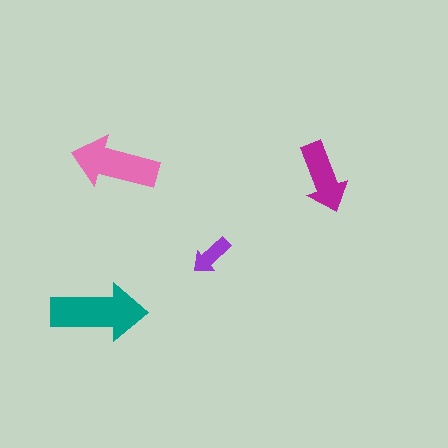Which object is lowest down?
The teal arrow is bottommost.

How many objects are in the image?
There are 4 objects in the image.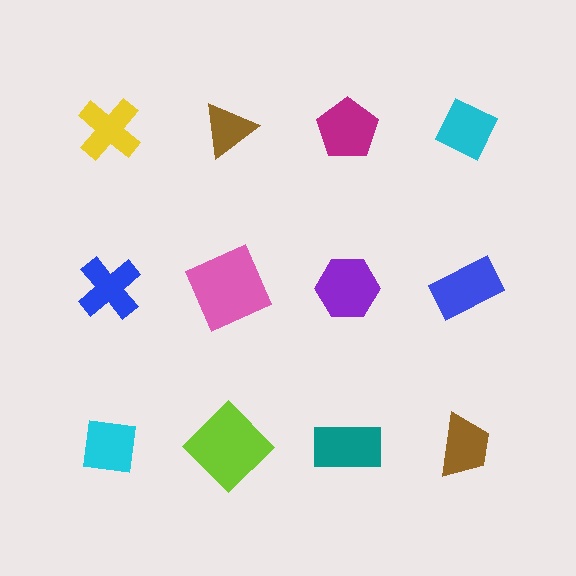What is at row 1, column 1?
A yellow cross.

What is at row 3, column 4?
A brown trapezoid.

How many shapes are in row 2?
4 shapes.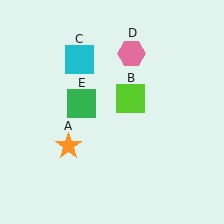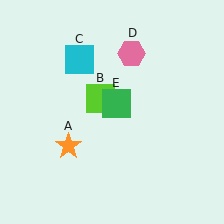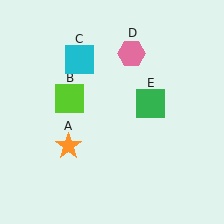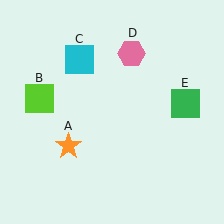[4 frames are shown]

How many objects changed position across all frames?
2 objects changed position: lime square (object B), green square (object E).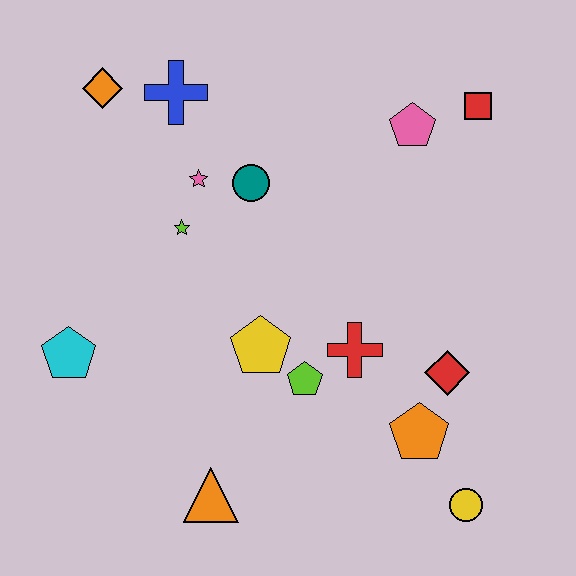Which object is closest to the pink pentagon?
The red square is closest to the pink pentagon.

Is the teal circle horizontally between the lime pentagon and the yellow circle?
No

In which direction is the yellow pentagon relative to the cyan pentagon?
The yellow pentagon is to the right of the cyan pentagon.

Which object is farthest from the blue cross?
The yellow circle is farthest from the blue cross.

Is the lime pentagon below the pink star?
Yes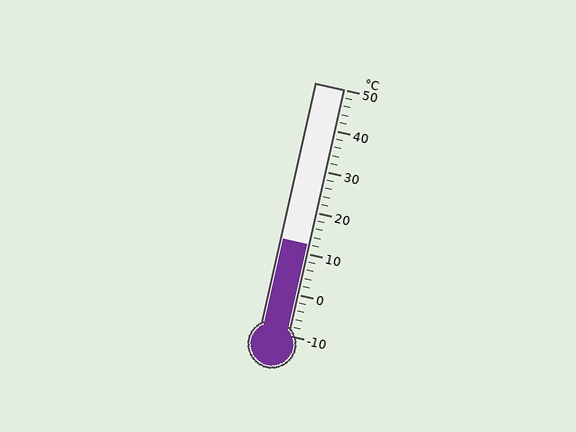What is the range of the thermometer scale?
The thermometer scale ranges from -10°C to 50°C.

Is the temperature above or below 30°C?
The temperature is below 30°C.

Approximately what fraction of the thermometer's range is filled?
The thermometer is filled to approximately 35% of its range.